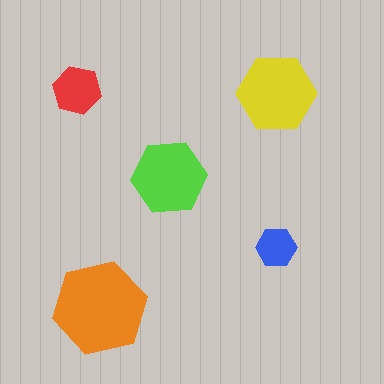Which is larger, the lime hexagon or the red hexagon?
The lime one.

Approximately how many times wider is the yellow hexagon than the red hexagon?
About 1.5 times wider.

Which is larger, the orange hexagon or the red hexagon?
The orange one.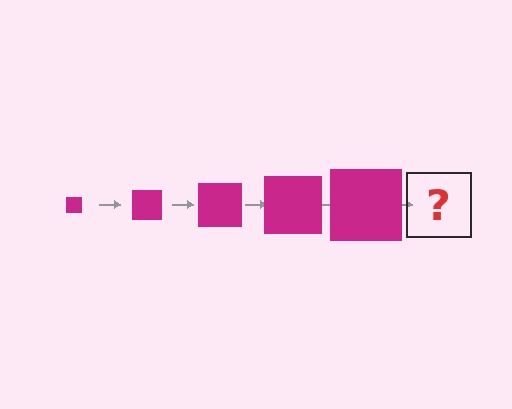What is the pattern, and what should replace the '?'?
The pattern is that the square gets progressively larger each step. The '?' should be a magenta square, larger than the previous one.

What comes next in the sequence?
The next element should be a magenta square, larger than the previous one.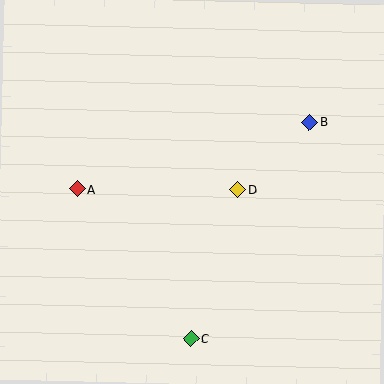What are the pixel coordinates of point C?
Point C is at (191, 339).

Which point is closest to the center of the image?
Point D at (238, 190) is closest to the center.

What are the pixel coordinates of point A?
Point A is at (77, 189).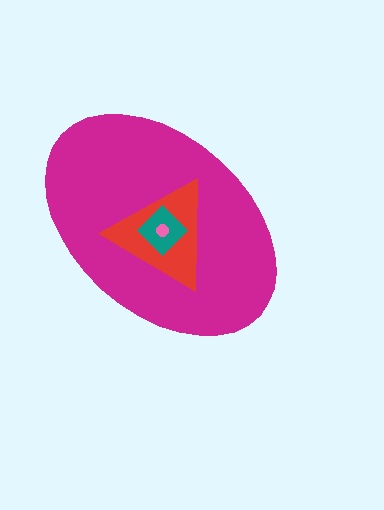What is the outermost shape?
The magenta ellipse.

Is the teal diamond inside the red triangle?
Yes.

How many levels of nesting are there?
4.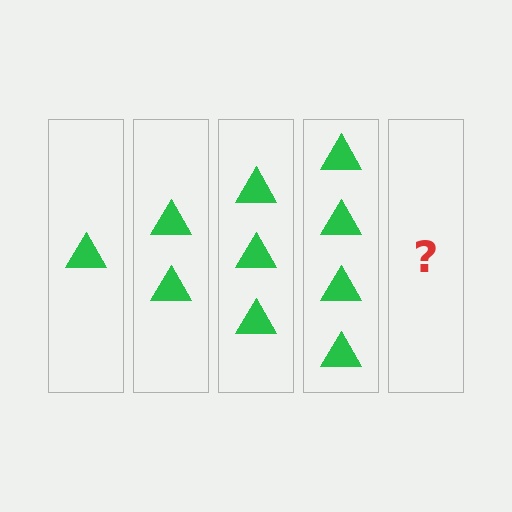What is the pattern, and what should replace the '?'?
The pattern is that each step adds one more triangle. The '?' should be 5 triangles.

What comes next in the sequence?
The next element should be 5 triangles.